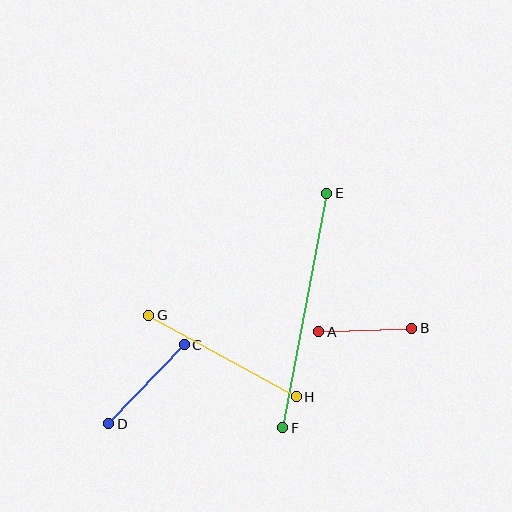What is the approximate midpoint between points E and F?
The midpoint is at approximately (305, 311) pixels.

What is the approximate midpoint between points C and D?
The midpoint is at approximately (147, 384) pixels.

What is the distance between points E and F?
The distance is approximately 238 pixels.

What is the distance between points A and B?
The distance is approximately 93 pixels.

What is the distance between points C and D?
The distance is approximately 109 pixels.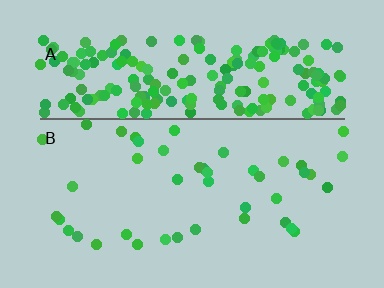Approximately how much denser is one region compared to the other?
Approximately 5.8× — region A over region B.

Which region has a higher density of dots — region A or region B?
A (the top).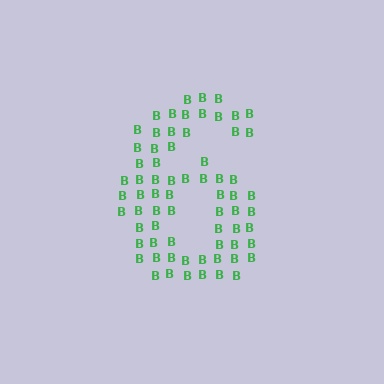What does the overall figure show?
The overall figure shows the digit 6.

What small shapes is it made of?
It is made of small letter B's.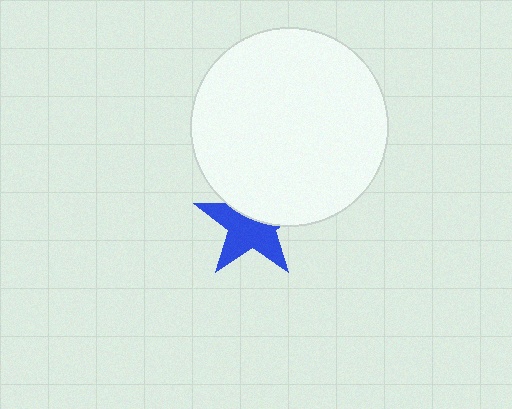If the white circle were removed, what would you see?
You would see the complete blue star.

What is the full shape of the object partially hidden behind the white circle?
The partially hidden object is a blue star.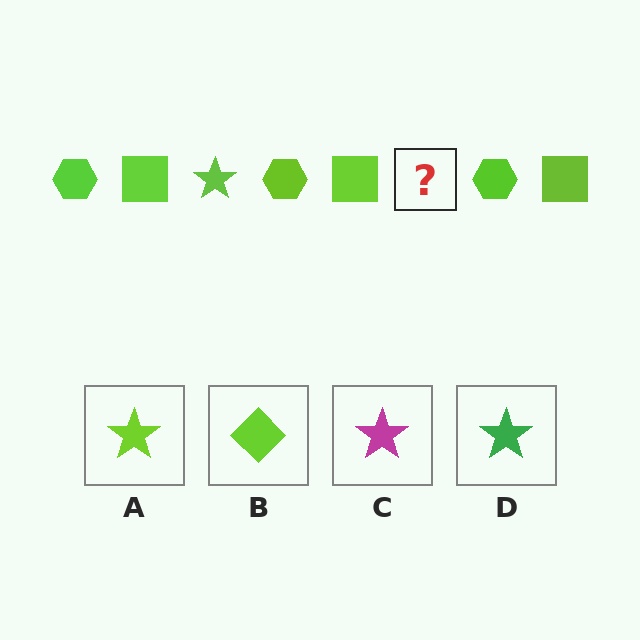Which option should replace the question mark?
Option A.